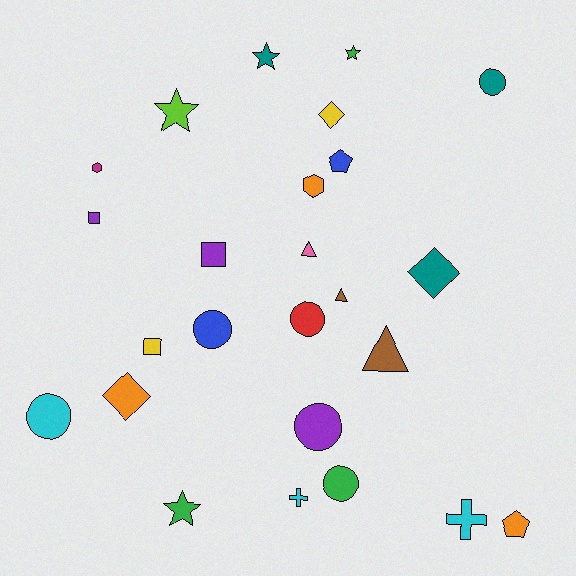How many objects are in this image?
There are 25 objects.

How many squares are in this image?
There are 3 squares.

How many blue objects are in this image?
There are 2 blue objects.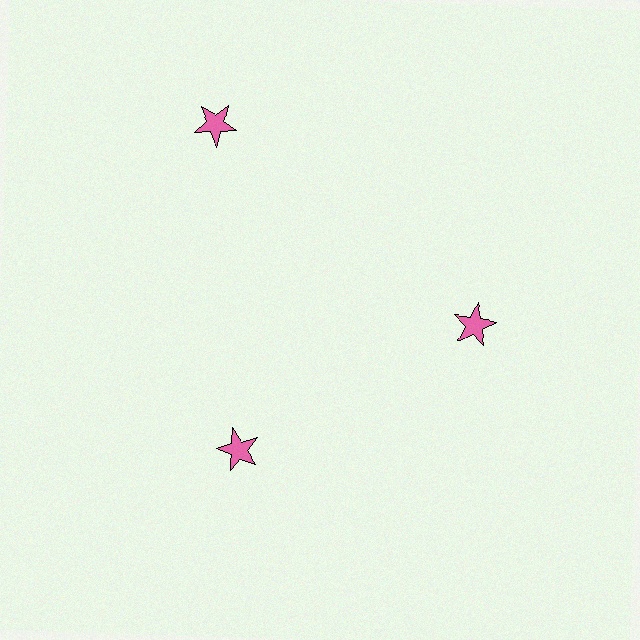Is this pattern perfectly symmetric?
No. The 3 pink stars are arranged in a ring, but one element near the 11 o'clock position is pushed outward from the center, breaking the 3-fold rotational symmetry.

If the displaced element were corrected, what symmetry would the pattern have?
It would have 3-fold rotational symmetry — the pattern would map onto itself every 120 degrees.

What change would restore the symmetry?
The symmetry would be restored by moving it inward, back onto the ring so that all 3 stars sit at equal angles and equal distance from the center.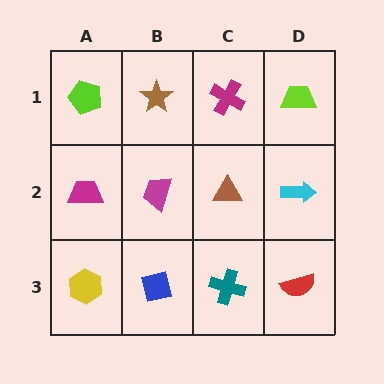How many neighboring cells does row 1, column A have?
2.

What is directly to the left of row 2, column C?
A magenta trapezoid.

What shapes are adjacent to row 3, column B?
A magenta trapezoid (row 2, column B), a yellow hexagon (row 3, column A), a teal cross (row 3, column C).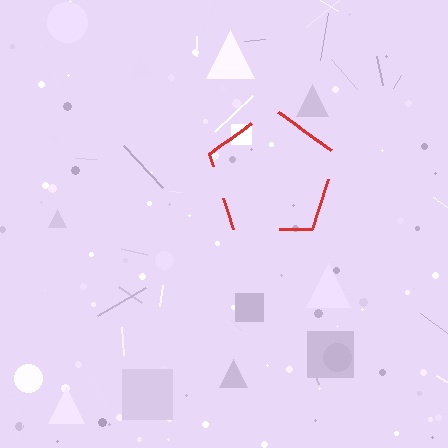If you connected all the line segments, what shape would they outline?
They would outline a pentagon.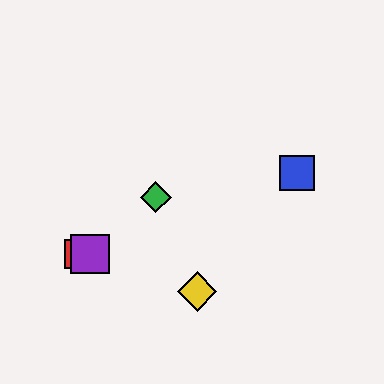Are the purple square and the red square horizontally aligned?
Yes, both are at y≈254.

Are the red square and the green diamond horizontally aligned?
No, the red square is at y≈254 and the green diamond is at y≈197.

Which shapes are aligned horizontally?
The red square, the purple square are aligned horizontally.